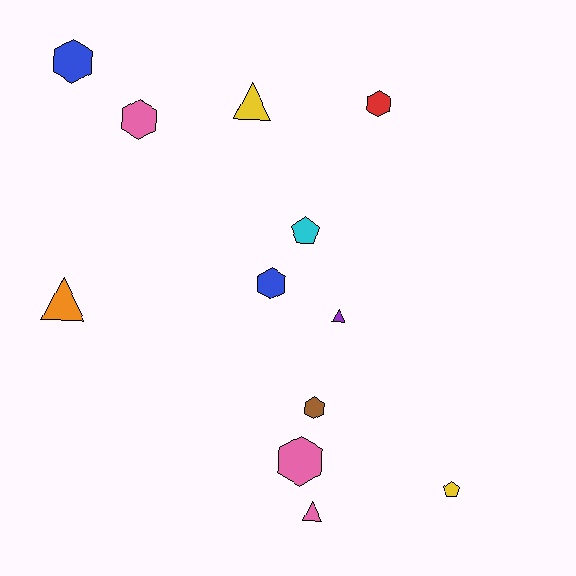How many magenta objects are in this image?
There are no magenta objects.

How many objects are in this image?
There are 12 objects.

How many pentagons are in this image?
There are 2 pentagons.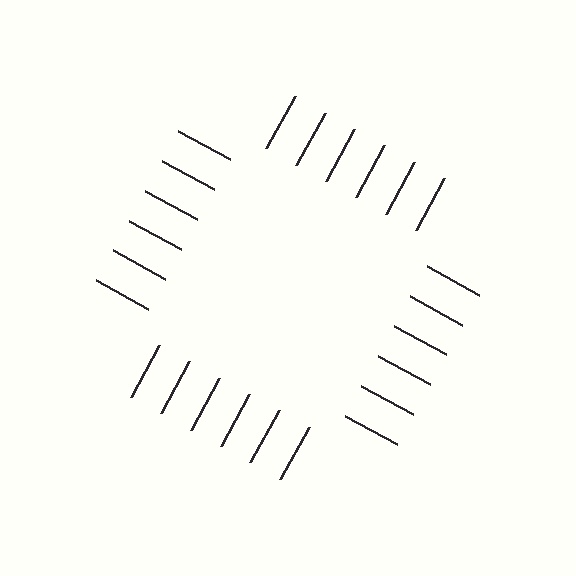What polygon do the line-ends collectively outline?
An illusory square — the line segments terminate on its edges but no continuous stroke is drawn.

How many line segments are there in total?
24 — 6 along each of the 4 edges.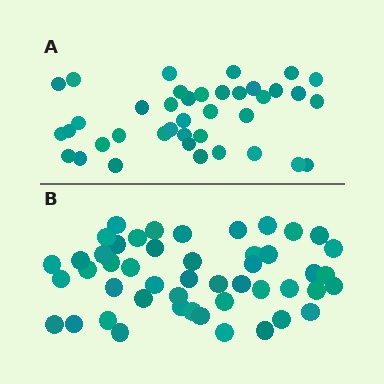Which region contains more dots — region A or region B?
Region B (the bottom region) has more dots.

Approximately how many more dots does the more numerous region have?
Region B has roughly 8 or so more dots than region A.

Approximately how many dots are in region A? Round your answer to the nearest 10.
About 40 dots. (The exact count is 39, which rounds to 40.)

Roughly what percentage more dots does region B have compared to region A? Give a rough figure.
About 25% more.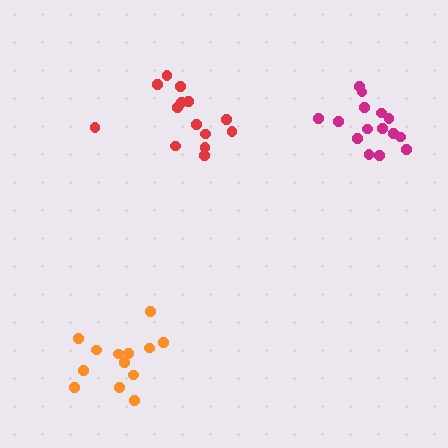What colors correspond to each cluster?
The clusters are colored: red, magenta, orange.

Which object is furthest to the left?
The orange cluster is leftmost.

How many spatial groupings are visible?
There are 3 spatial groupings.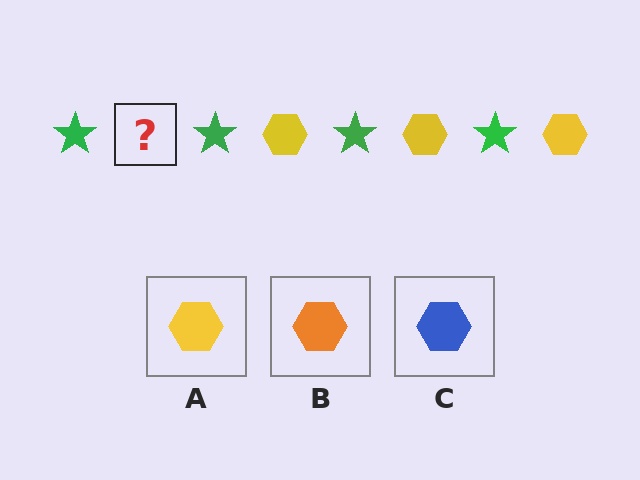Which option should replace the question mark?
Option A.